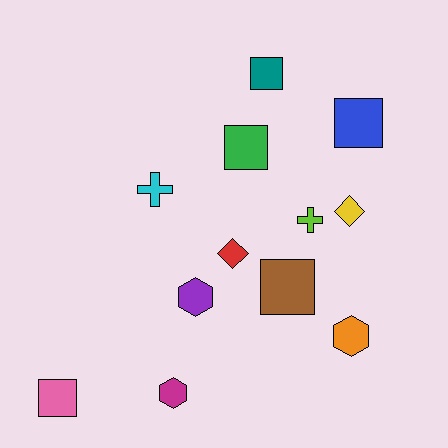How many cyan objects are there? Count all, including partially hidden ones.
There is 1 cyan object.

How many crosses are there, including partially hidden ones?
There are 2 crosses.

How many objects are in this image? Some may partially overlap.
There are 12 objects.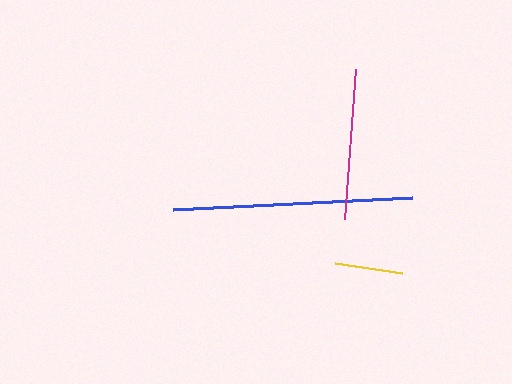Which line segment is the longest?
The blue line is the longest at approximately 239 pixels.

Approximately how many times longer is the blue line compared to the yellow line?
The blue line is approximately 3.5 times the length of the yellow line.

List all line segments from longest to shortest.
From longest to shortest: blue, magenta, yellow.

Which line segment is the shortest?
The yellow line is the shortest at approximately 67 pixels.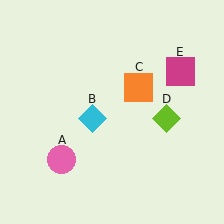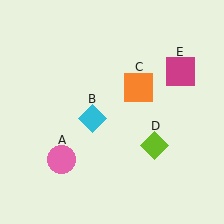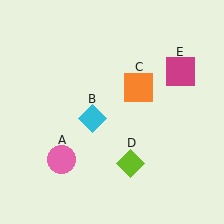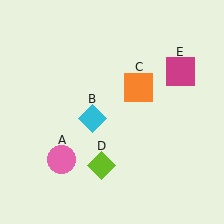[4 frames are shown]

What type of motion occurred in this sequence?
The lime diamond (object D) rotated clockwise around the center of the scene.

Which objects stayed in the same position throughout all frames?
Pink circle (object A) and cyan diamond (object B) and orange square (object C) and magenta square (object E) remained stationary.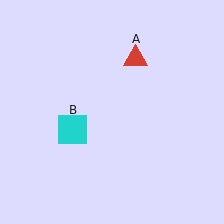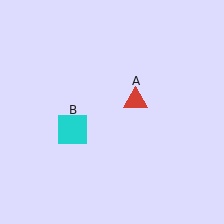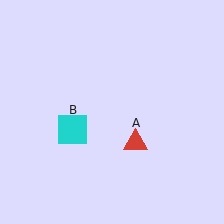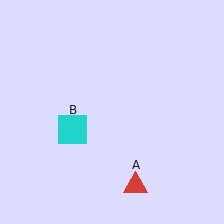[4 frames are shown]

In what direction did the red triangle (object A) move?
The red triangle (object A) moved down.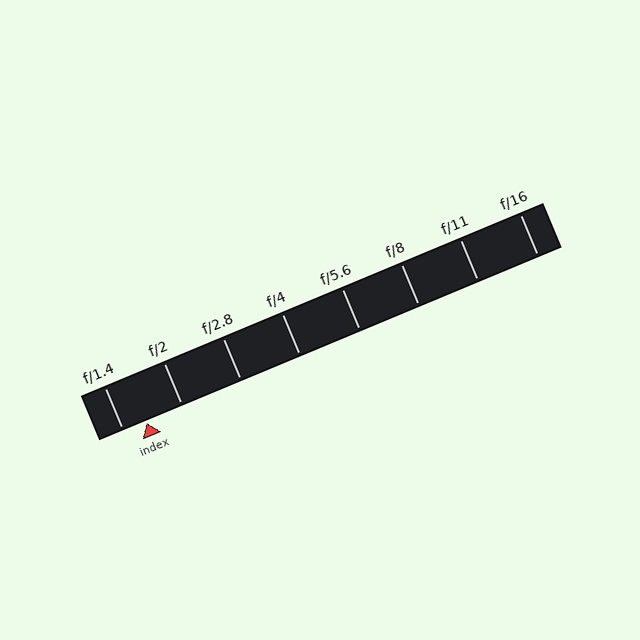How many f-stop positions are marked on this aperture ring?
There are 8 f-stop positions marked.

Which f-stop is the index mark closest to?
The index mark is closest to f/1.4.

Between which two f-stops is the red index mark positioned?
The index mark is between f/1.4 and f/2.